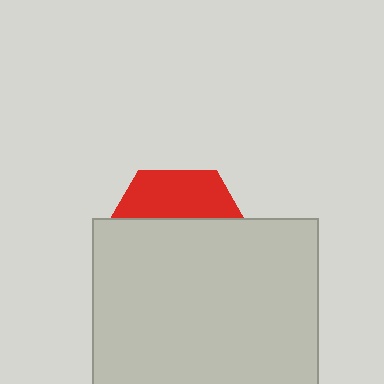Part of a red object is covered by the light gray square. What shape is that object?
It is a hexagon.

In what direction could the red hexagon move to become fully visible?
The red hexagon could move up. That would shift it out from behind the light gray square entirely.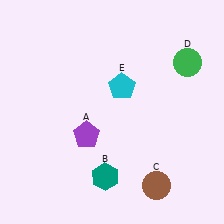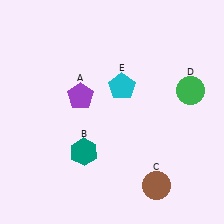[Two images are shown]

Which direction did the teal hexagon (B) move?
The teal hexagon (B) moved up.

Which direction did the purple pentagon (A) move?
The purple pentagon (A) moved up.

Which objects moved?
The objects that moved are: the purple pentagon (A), the teal hexagon (B), the green circle (D).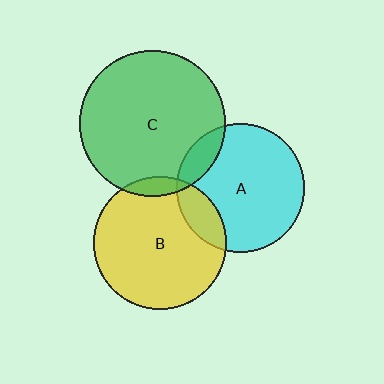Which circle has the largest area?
Circle C (green).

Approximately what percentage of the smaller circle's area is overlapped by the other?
Approximately 5%.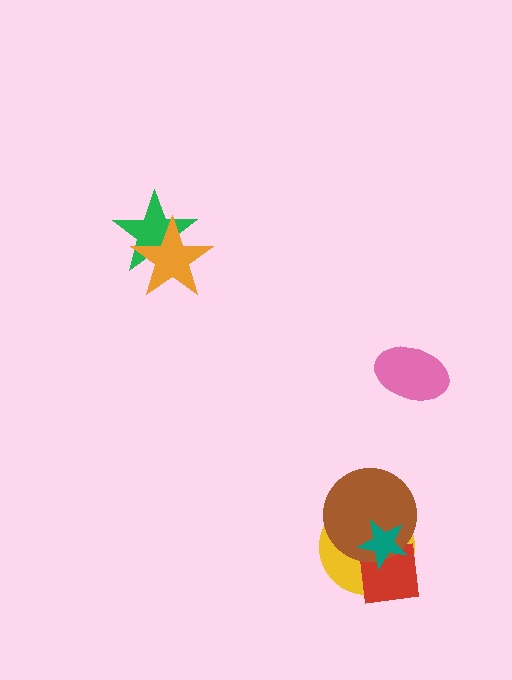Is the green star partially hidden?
Yes, it is partially covered by another shape.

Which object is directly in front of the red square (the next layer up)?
The brown circle is directly in front of the red square.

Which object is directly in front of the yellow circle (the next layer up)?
The red square is directly in front of the yellow circle.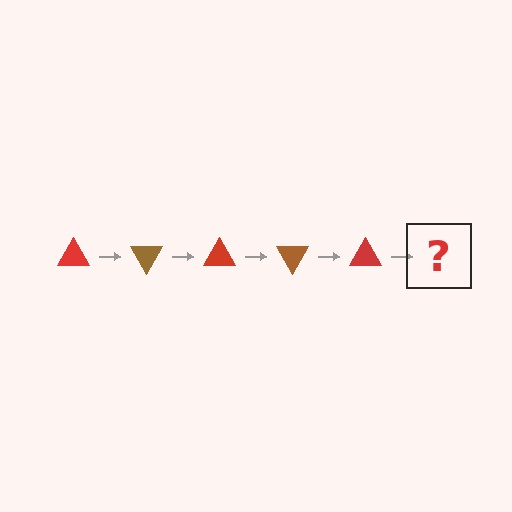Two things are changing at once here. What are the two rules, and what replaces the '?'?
The two rules are that it rotates 60 degrees each step and the color cycles through red and brown. The '?' should be a brown triangle, rotated 300 degrees from the start.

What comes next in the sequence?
The next element should be a brown triangle, rotated 300 degrees from the start.